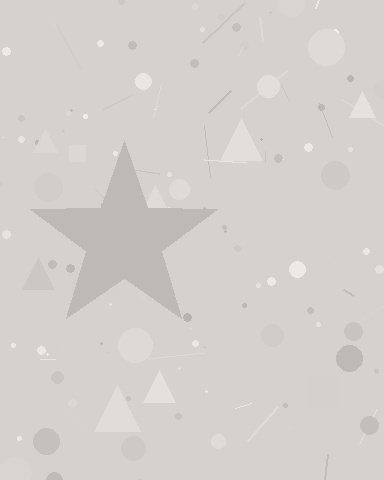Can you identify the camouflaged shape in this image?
The camouflaged shape is a star.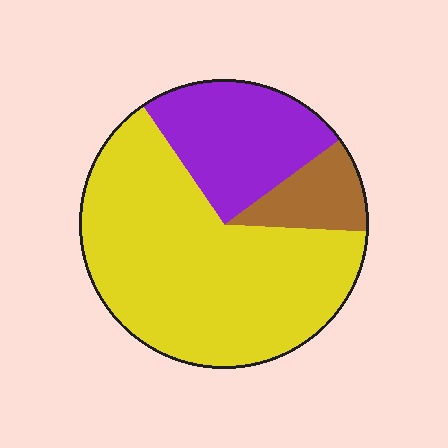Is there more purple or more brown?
Purple.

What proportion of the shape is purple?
Purple takes up about one quarter (1/4) of the shape.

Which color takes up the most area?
Yellow, at roughly 65%.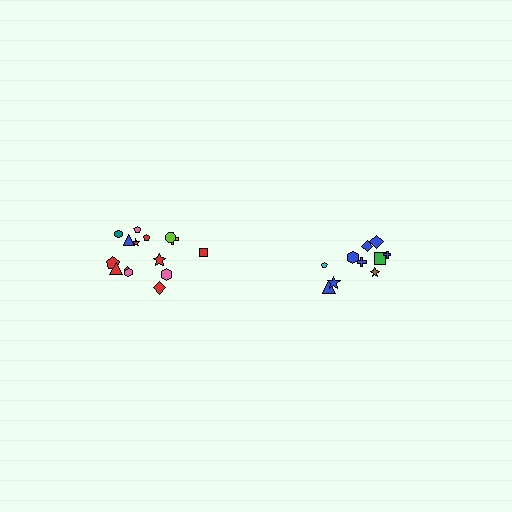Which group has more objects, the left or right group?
The left group.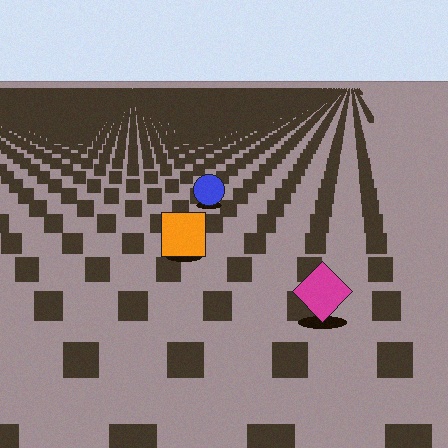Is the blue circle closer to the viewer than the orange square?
No. The orange square is closer — you can tell from the texture gradient: the ground texture is coarser near it.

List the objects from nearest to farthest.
From nearest to farthest: the magenta diamond, the orange square, the blue circle.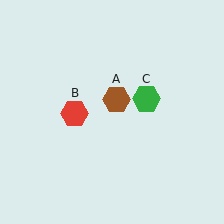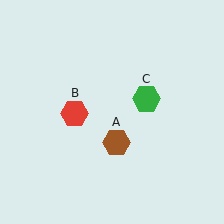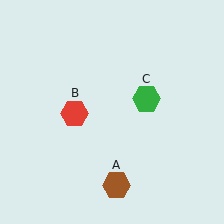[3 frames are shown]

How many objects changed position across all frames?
1 object changed position: brown hexagon (object A).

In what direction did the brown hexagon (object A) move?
The brown hexagon (object A) moved down.